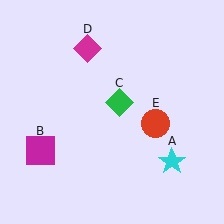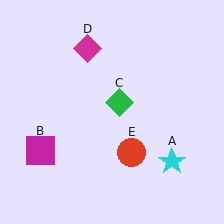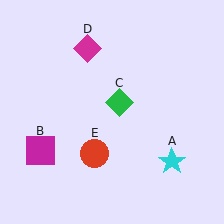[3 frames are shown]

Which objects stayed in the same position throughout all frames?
Cyan star (object A) and magenta square (object B) and green diamond (object C) and magenta diamond (object D) remained stationary.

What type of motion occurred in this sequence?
The red circle (object E) rotated clockwise around the center of the scene.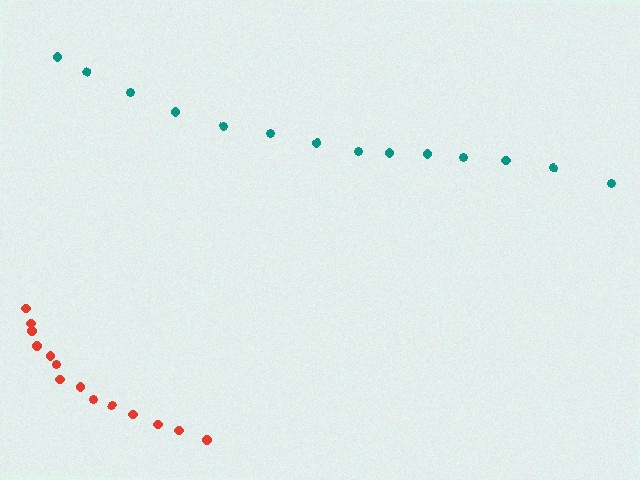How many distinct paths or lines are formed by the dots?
There are 2 distinct paths.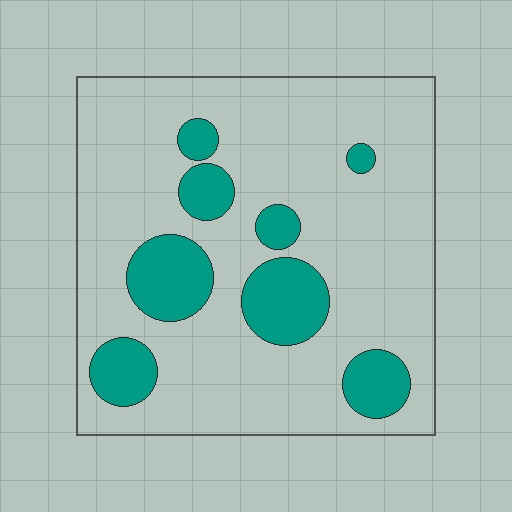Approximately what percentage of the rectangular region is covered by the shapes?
Approximately 20%.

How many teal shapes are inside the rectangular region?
8.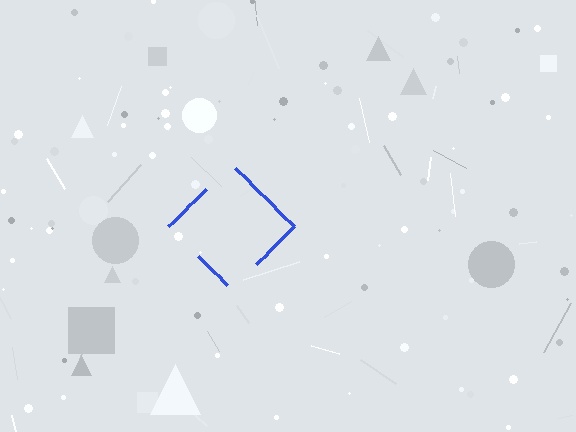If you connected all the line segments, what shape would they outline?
They would outline a diamond.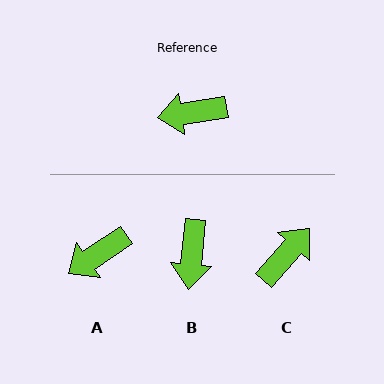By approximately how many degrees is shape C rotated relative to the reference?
Approximately 140 degrees clockwise.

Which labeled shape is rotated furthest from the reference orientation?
C, about 140 degrees away.